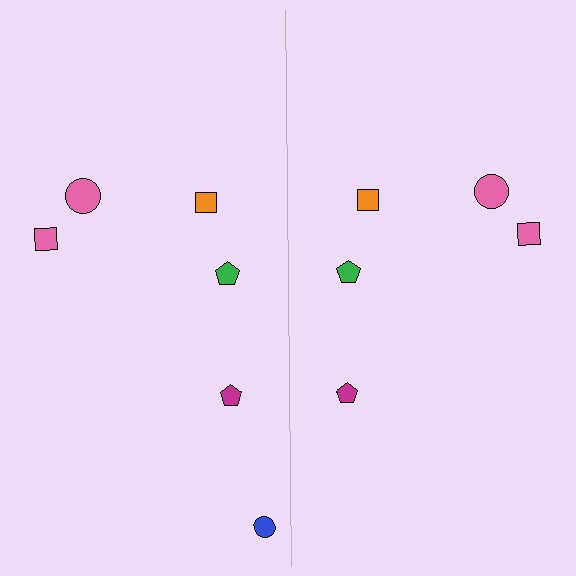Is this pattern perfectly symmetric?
No, the pattern is not perfectly symmetric. A blue circle is missing from the right side.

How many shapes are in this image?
There are 11 shapes in this image.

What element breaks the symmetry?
A blue circle is missing from the right side.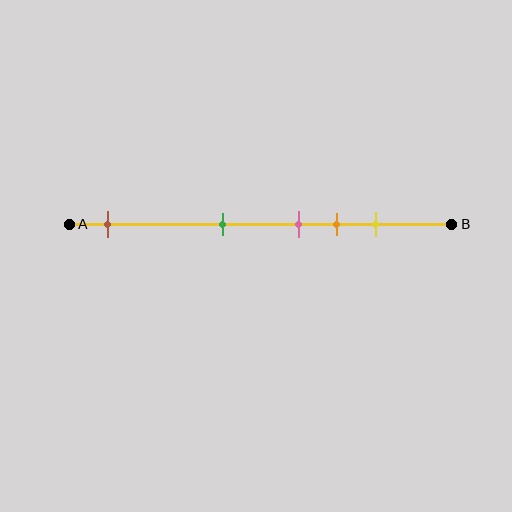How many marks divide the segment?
There are 5 marks dividing the segment.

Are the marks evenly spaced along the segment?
No, the marks are not evenly spaced.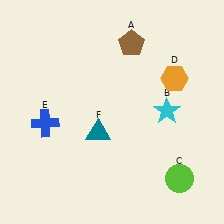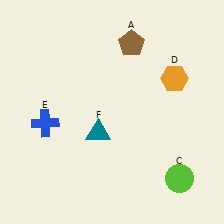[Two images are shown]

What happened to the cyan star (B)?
The cyan star (B) was removed in Image 2. It was in the top-right area of Image 1.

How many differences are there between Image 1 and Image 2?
There is 1 difference between the two images.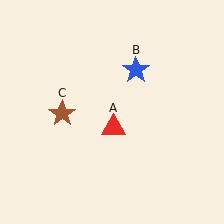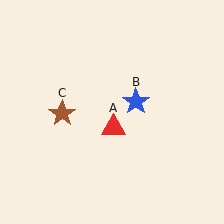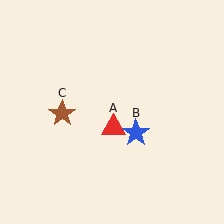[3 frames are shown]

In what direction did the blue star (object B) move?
The blue star (object B) moved down.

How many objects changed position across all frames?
1 object changed position: blue star (object B).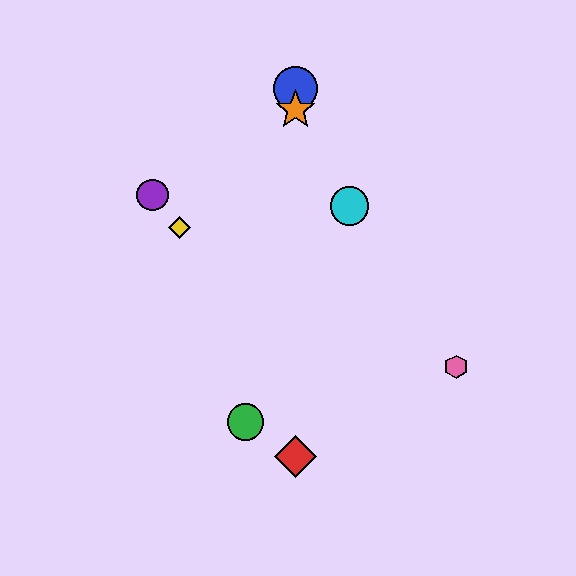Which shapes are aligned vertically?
The red diamond, the blue circle, the orange star are aligned vertically.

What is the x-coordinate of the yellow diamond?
The yellow diamond is at x≈179.